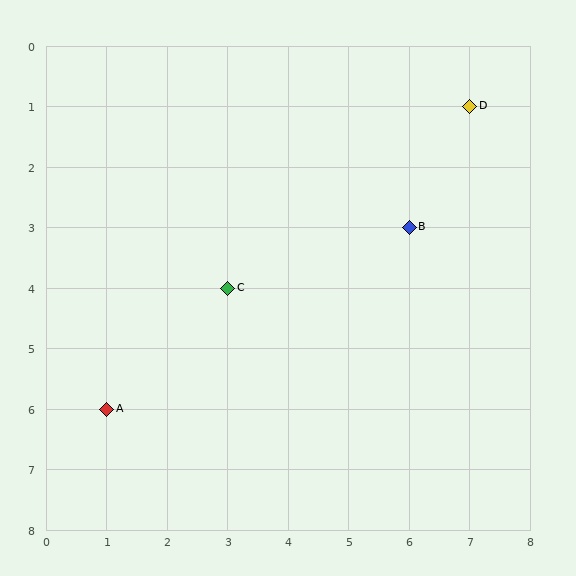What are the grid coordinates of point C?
Point C is at grid coordinates (3, 4).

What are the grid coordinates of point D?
Point D is at grid coordinates (7, 1).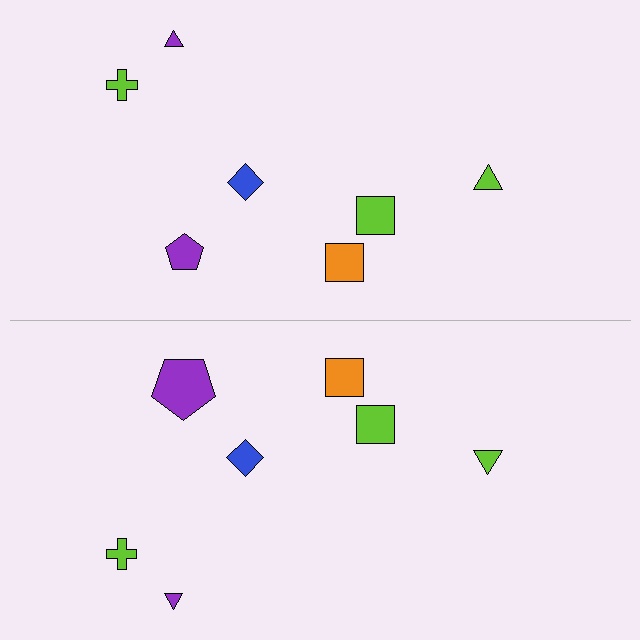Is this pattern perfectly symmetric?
No, the pattern is not perfectly symmetric. The purple pentagon on the bottom side has a different size than its mirror counterpart.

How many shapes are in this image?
There are 14 shapes in this image.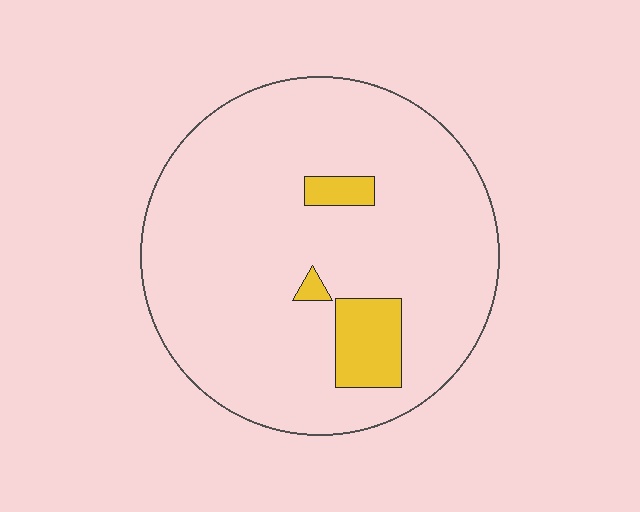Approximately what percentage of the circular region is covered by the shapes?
Approximately 10%.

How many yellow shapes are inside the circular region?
3.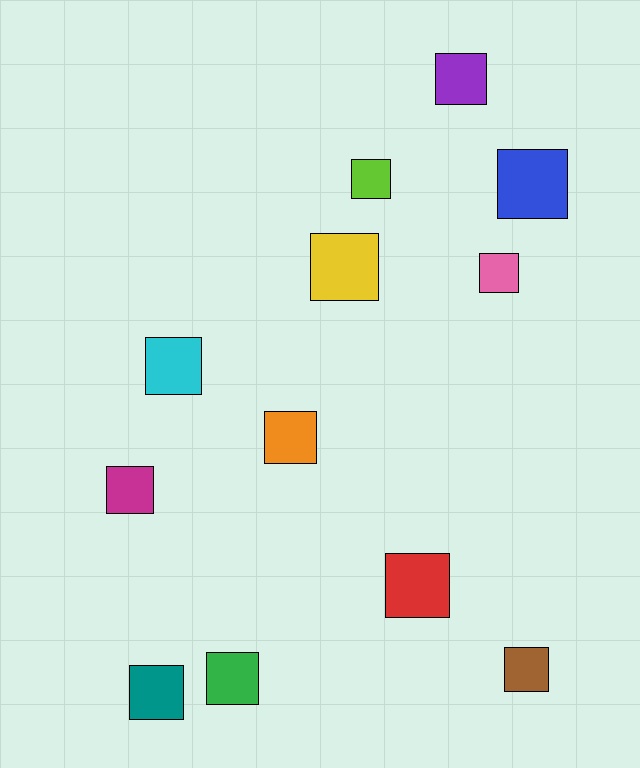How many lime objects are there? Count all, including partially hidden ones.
There is 1 lime object.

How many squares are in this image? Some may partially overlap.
There are 12 squares.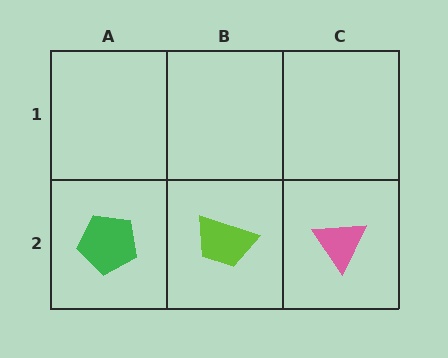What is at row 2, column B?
A lime trapezoid.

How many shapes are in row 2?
3 shapes.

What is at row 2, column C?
A pink triangle.